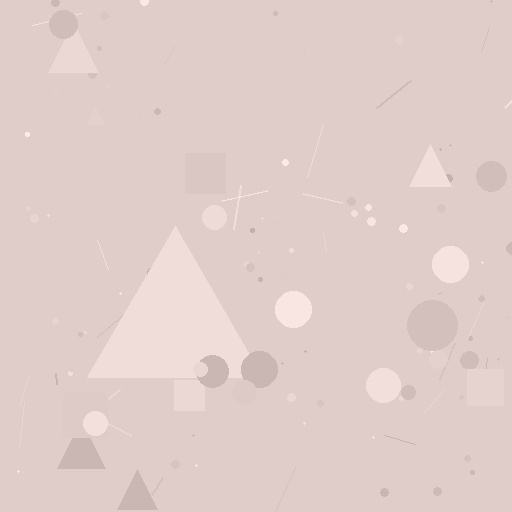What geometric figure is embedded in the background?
A triangle is embedded in the background.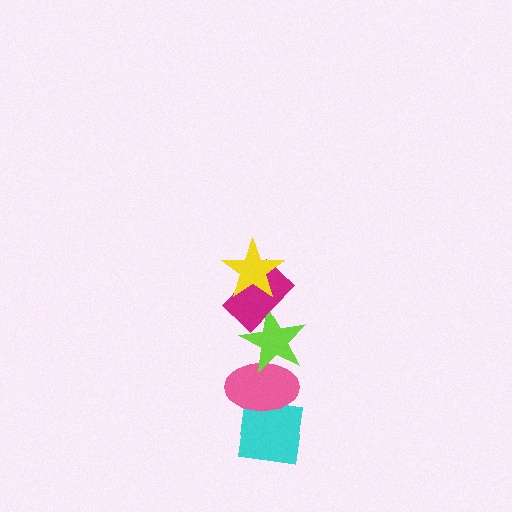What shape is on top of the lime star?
The magenta rectangle is on top of the lime star.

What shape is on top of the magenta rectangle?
The yellow star is on top of the magenta rectangle.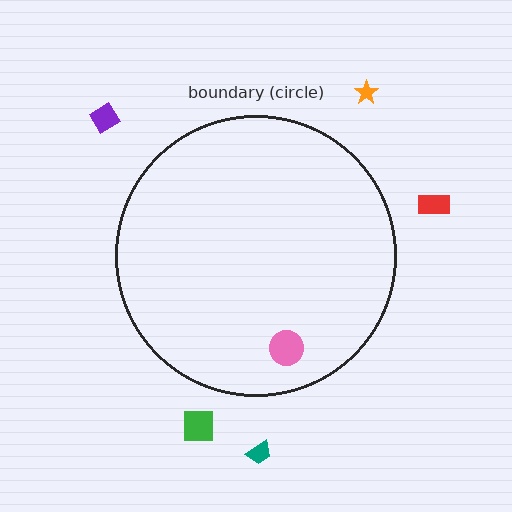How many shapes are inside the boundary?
1 inside, 5 outside.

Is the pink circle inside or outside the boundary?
Inside.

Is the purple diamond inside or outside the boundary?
Outside.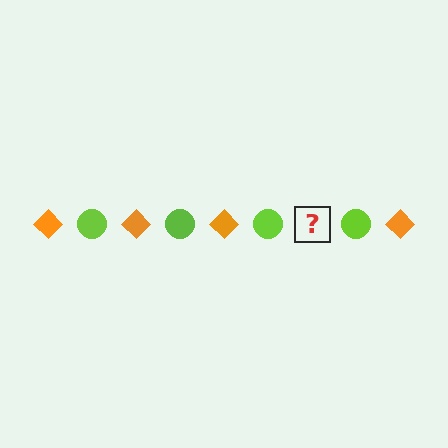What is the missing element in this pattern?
The missing element is an orange diamond.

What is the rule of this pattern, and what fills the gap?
The rule is that the pattern alternates between orange diamond and lime circle. The gap should be filled with an orange diamond.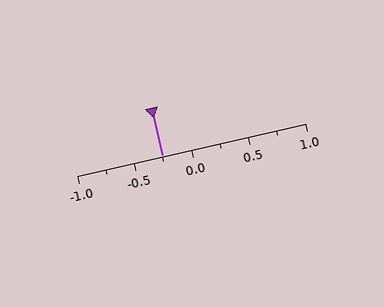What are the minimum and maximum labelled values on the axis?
The axis runs from -1.0 to 1.0.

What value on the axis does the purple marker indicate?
The marker indicates approximately -0.25.